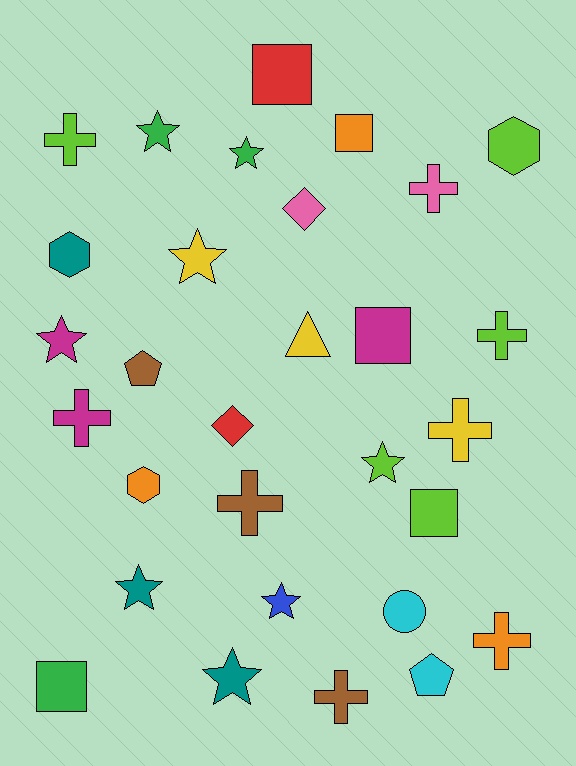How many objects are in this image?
There are 30 objects.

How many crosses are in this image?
There are 8 crosses.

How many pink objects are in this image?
There are 2 pink objects.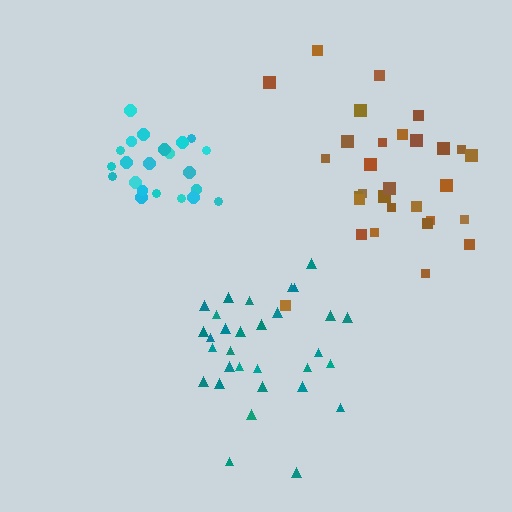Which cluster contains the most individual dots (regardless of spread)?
Teal (31).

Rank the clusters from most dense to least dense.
cyan, teal, brown.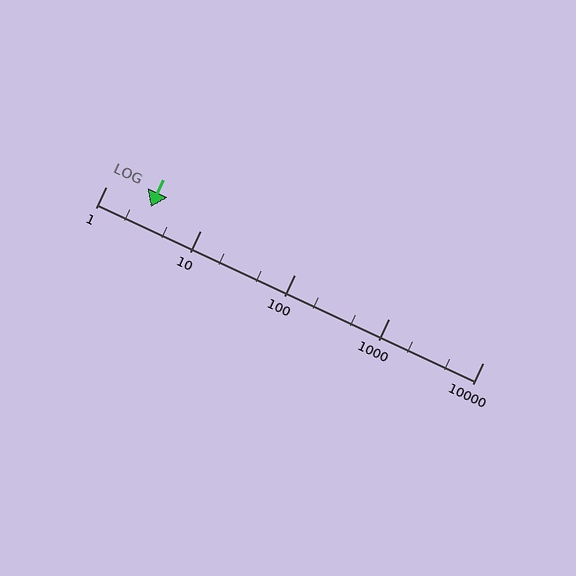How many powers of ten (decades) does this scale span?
The scale spans 4 decades, from 1 to 10000.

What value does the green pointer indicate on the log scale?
The pointer indicates approximately 3.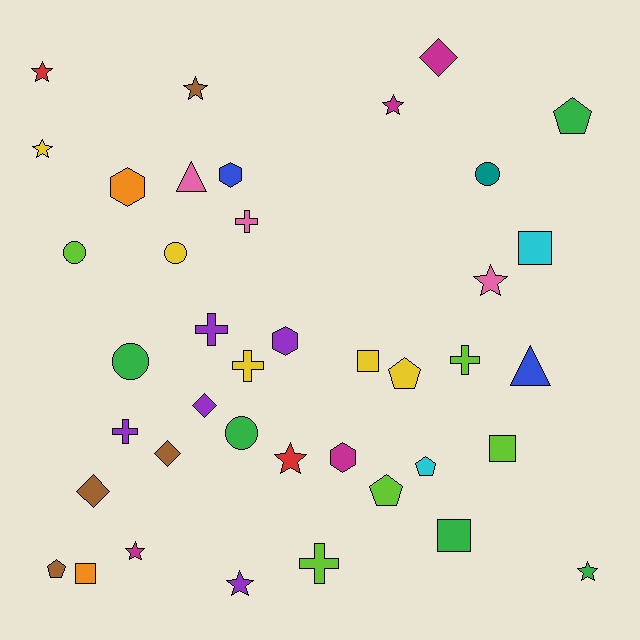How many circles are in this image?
There are 5 circles.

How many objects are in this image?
There are 40 objects.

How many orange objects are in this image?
There are 2 orange objects.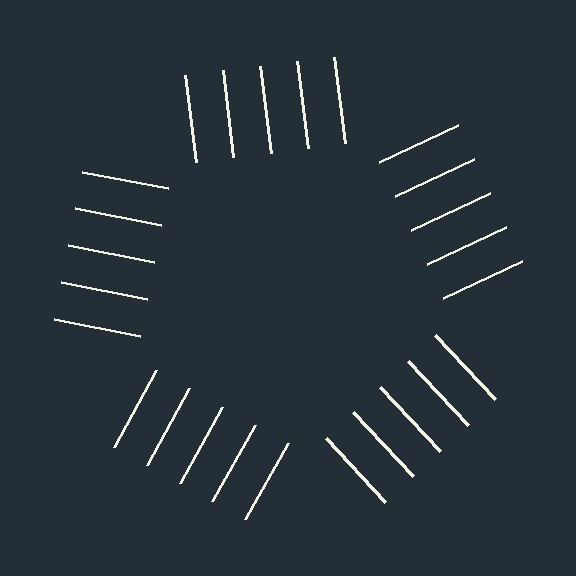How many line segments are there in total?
25 — 5 along each of the 5 edges.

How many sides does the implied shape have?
5 sides — the line-ends trace a pentagon.